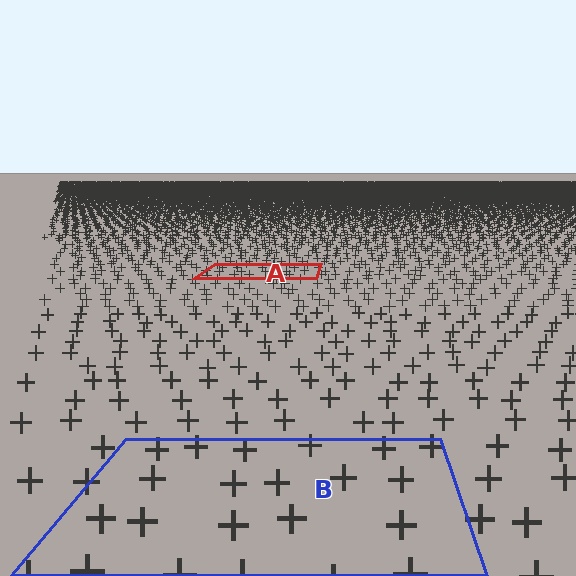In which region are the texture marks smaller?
The texture marks are smaller in region A, because it is farther away.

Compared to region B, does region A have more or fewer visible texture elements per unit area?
Region A has more texture elements per unit area — they are packed more densely because it is farther away.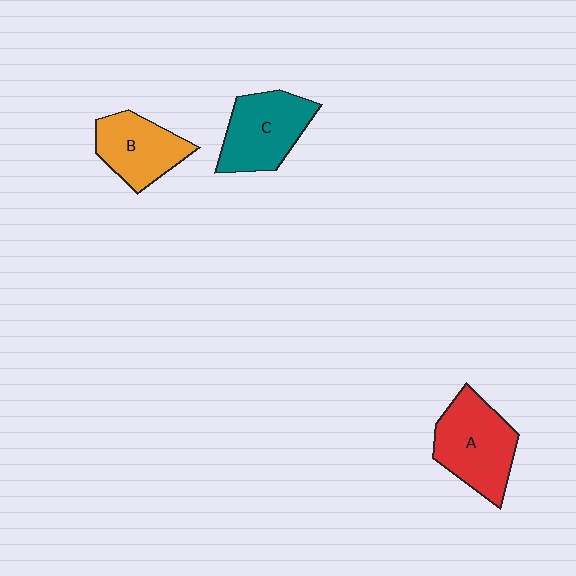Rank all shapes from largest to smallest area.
From largest to smallest: A (red), C (teal), B (orange).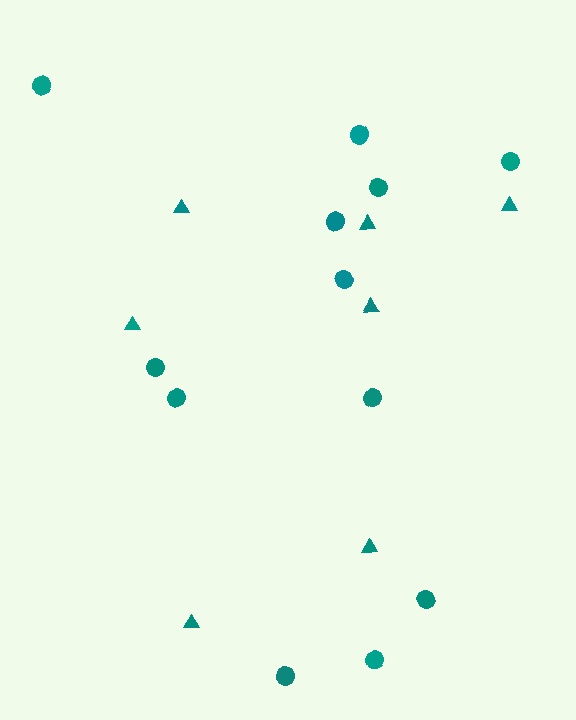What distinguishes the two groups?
There are 2 groups: one group of triangles (7) and one group of circles (12).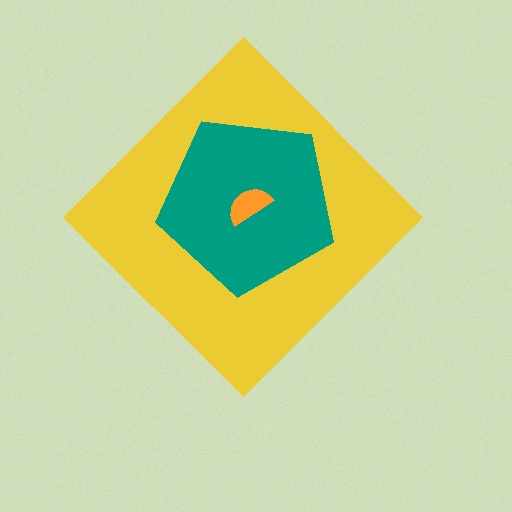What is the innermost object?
The orange semicircle.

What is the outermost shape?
The yellow diamond.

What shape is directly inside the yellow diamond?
The teal pentagon.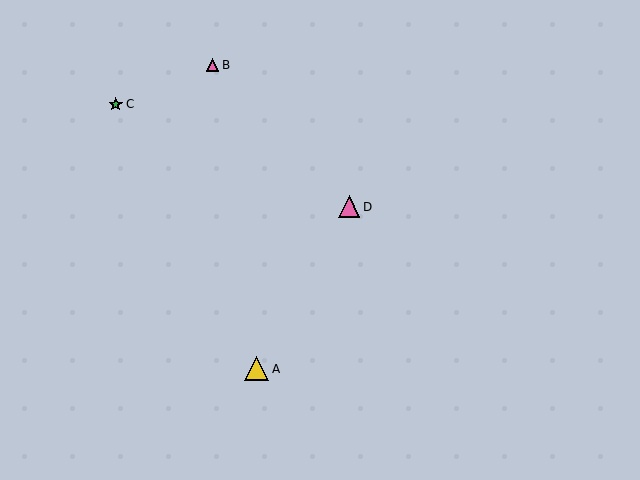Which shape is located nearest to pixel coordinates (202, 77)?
The pink triangle (labeled B) at (212, 65) is nearest to that location.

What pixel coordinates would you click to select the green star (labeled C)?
Click at (116, 104) to select the green star C.